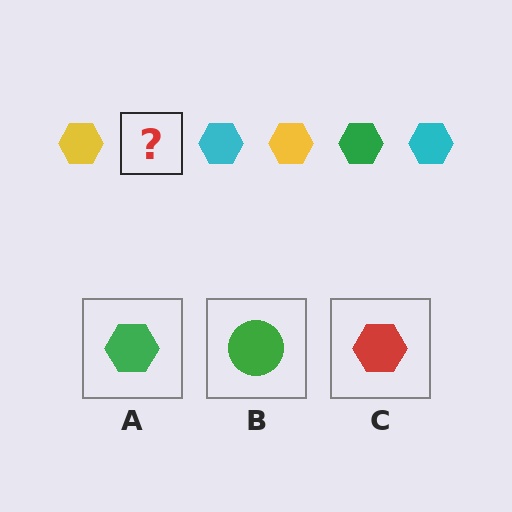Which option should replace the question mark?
Option A.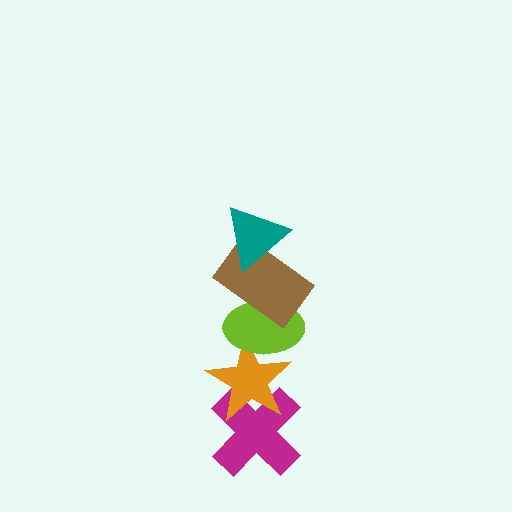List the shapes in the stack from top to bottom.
From top to bottom: the teal triangle, the brown rectangle, the lime ellipse, the orange star, the magenta cross.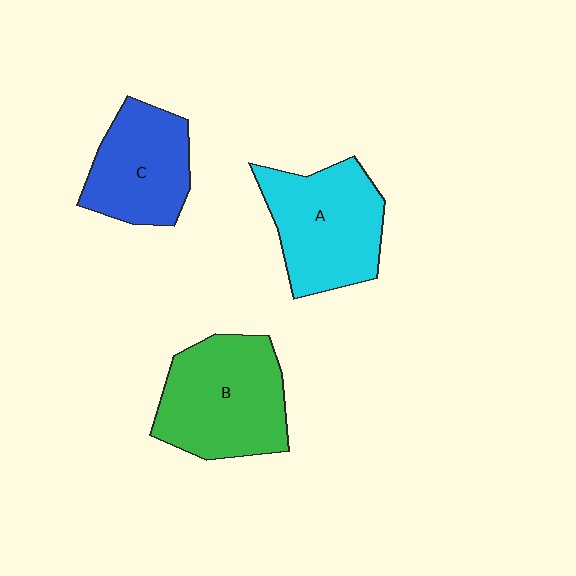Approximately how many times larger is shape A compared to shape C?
Approximately 1.2 times.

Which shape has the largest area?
Shape B (green).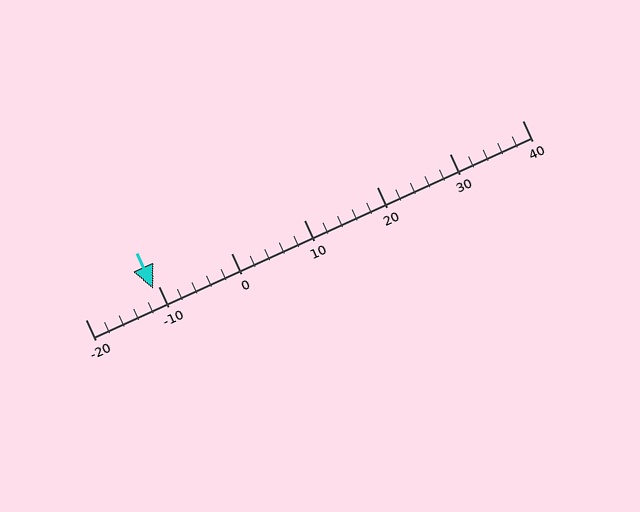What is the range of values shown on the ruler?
The ruler shows values from -20 to 40.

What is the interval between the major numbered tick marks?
The major tick marks are spaced 10 units apart.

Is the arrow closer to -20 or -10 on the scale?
The arrow is closer to -10.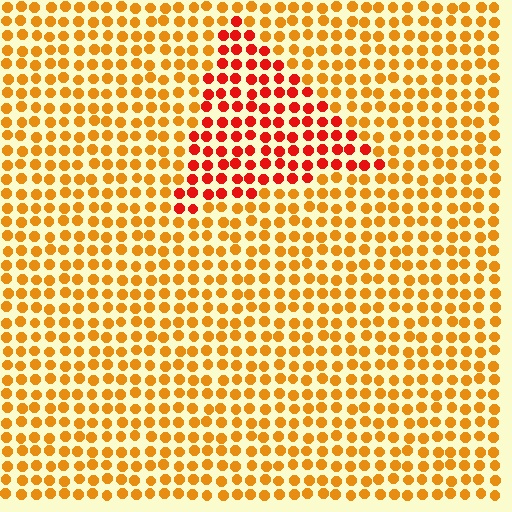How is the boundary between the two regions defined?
The boundary is defined purely by a slight shift in hue (about 35 degrees). Spacing, size, and orientation are identical on both sides.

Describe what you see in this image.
The image is filled with small orange elements in a uniform arrangement. A triangle-shaped region is visible where the elements are tinted to a slightly different hue, forming a subtle color boundary.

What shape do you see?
I see a triangle.